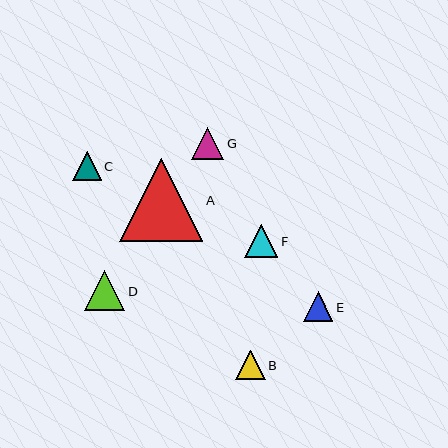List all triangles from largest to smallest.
From largest to smallest: A, D, F, G, B, E, C.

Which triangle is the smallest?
Triangle C is the smallest with a size of approximately 29 pixels.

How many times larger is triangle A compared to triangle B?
Triangle A is approximately 2.8 times the size of triangle B.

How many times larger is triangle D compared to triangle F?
Triangle D is approximately 1.2 times the size of triangle F.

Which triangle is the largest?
Triangle A is the largest with a size of approximately 83 pixels.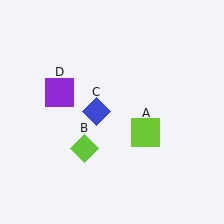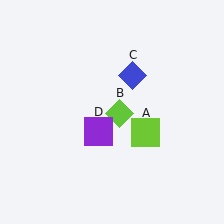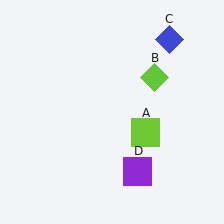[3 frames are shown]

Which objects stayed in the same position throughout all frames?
Lime square (object A) remained stationary.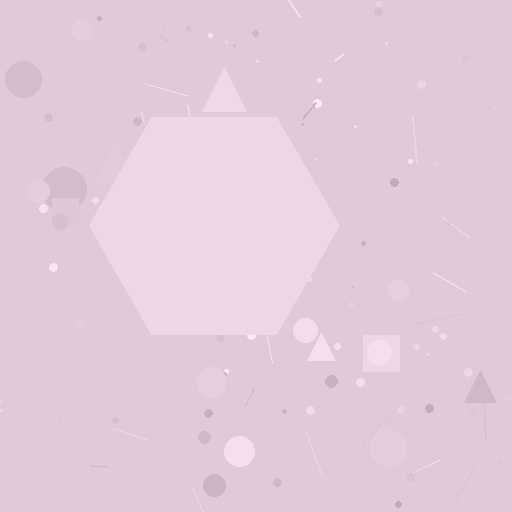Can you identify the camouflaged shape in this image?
The camouflaged shape is a hexagon.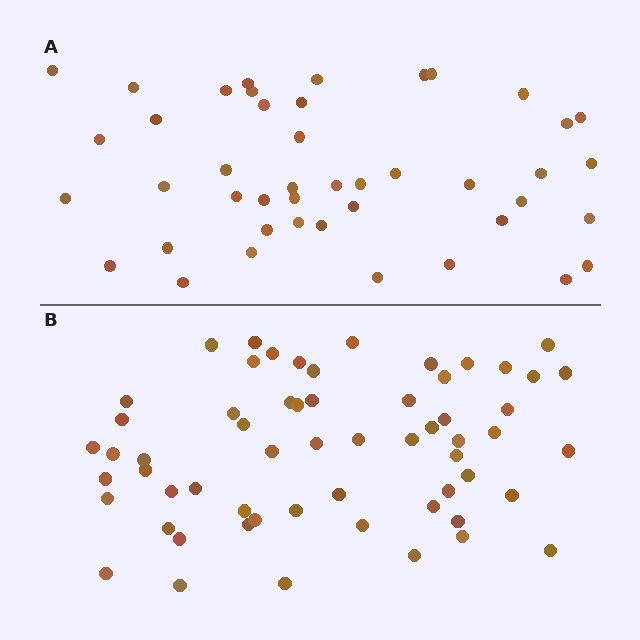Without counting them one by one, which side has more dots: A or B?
Region B (the bottom region) has more dots.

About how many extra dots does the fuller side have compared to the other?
Region B has approximately 15 more dots than region A.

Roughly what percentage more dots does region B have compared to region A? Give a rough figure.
About 35% more.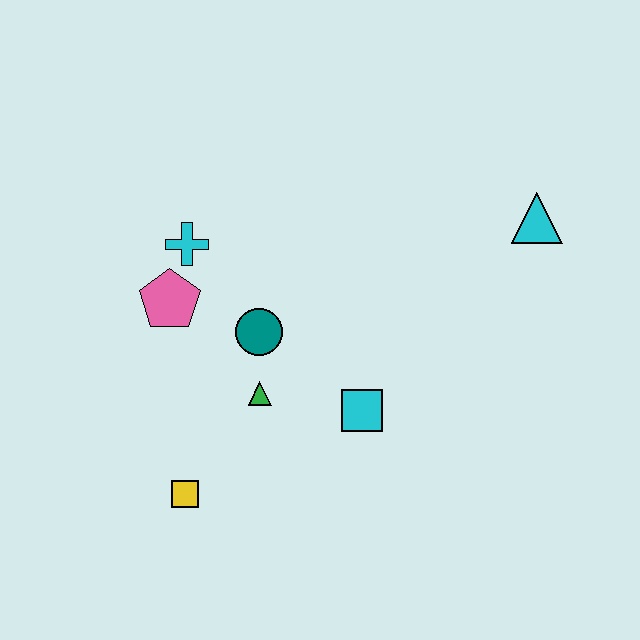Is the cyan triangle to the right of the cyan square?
Yes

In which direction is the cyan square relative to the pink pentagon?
The cyan square is to the right of the pink pentagon.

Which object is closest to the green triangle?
The teal circle is closest to the green triangle.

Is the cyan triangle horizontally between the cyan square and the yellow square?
No